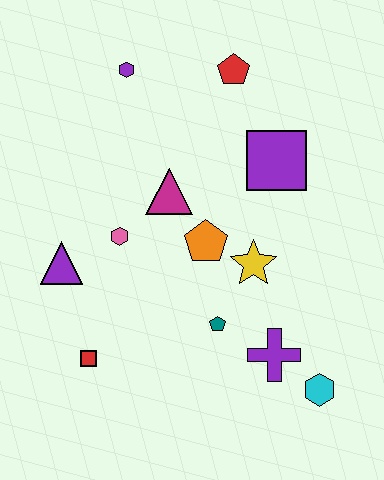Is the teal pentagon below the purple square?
Yes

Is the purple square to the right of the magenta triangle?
Yes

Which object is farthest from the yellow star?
The purple hexagon is farthest from the yellow star.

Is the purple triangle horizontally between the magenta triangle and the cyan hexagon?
No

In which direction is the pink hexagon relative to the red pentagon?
The pink hexagon is below the red pentagon.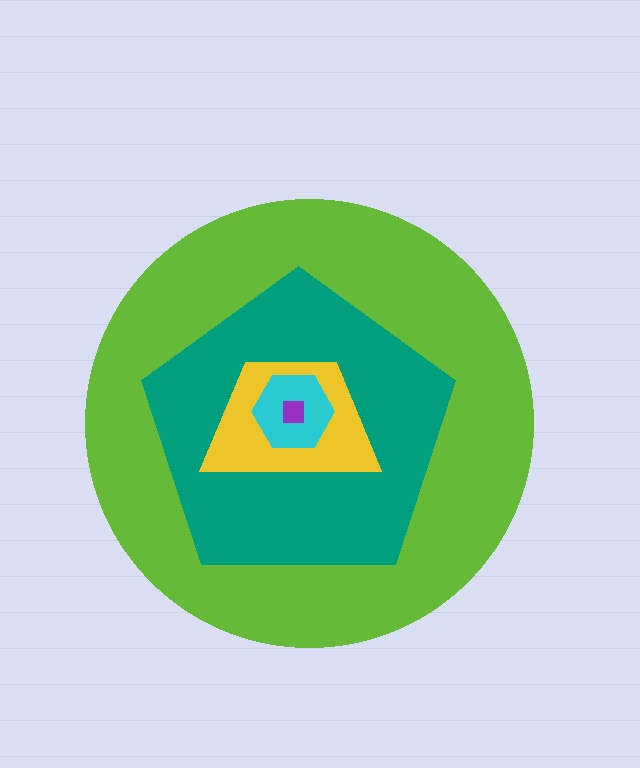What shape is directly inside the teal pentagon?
The yellow trapezoid.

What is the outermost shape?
The lime circle.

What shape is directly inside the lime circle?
The teal pentagon.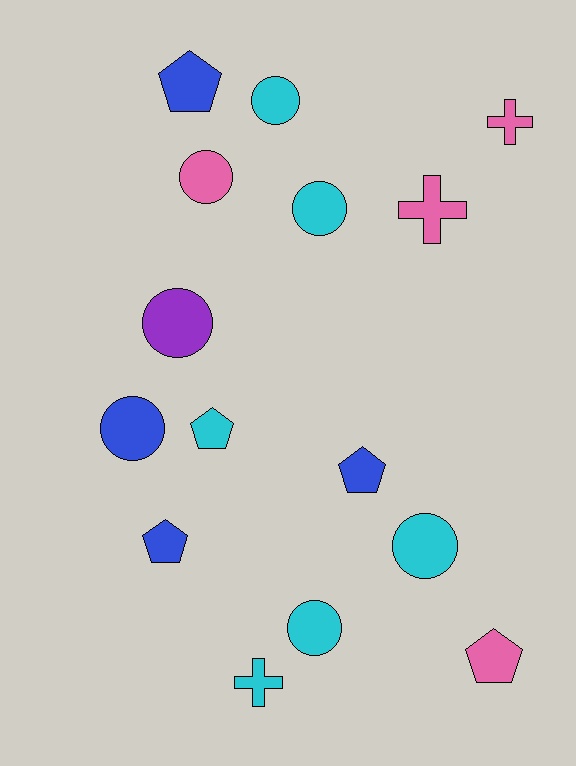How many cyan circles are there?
There are 4 cyan circles.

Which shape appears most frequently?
Circle, with 7 objects.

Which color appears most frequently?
Cyan, with 6 objects.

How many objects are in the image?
There are 15 objects.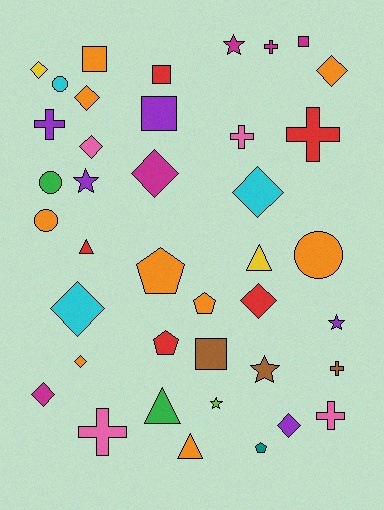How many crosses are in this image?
There are 7 crosses.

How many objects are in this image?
There are 40 objects.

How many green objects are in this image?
There are 2 green objects.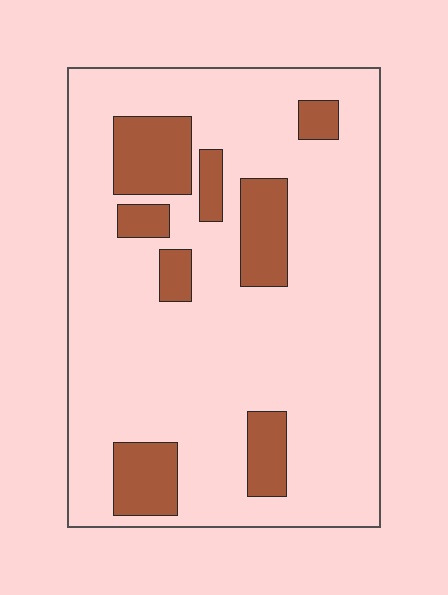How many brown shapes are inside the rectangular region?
8.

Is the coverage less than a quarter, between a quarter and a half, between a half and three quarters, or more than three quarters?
Less than a quarter.